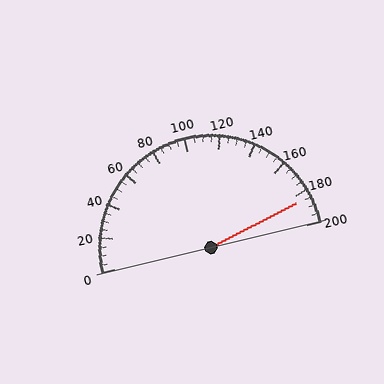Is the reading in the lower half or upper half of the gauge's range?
The reading is in the upper half of the range (0 to 200).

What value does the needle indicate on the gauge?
The needle indicates approximately 185.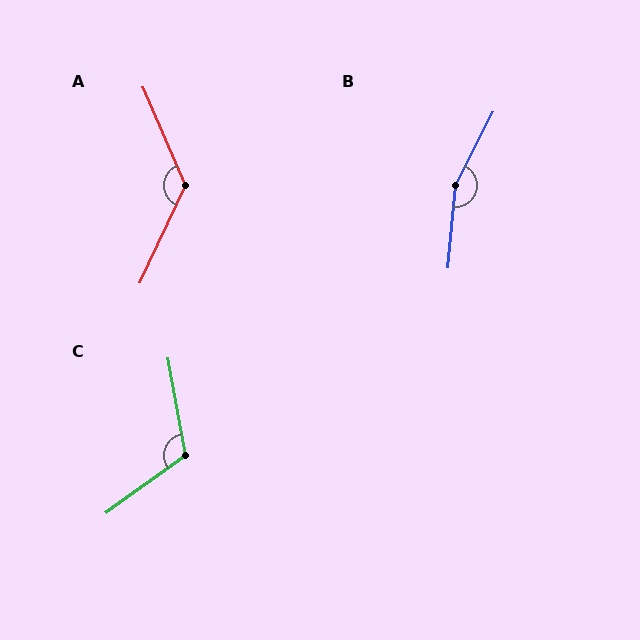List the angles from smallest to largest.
C (116°), A (132°), B (158°).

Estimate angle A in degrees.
Approximately 132 degrees.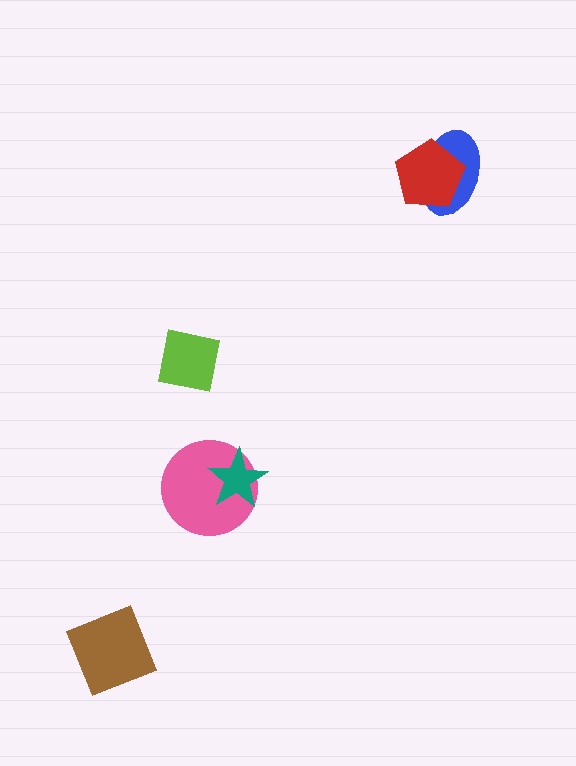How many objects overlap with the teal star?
1 object overlaps with the teal star.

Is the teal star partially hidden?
No, no other shape covers it.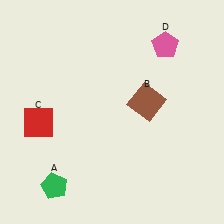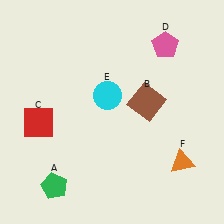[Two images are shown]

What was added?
A cyan circle (E), an orange triangle (F) were added in Image 2.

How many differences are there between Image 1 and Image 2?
There are 2 differences between the two images.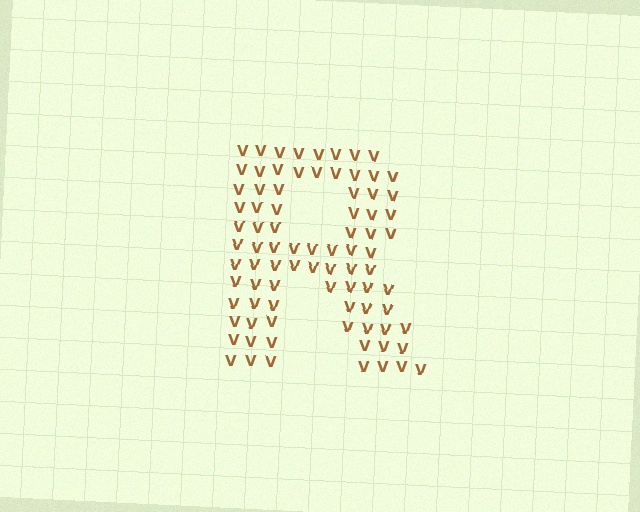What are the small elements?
The small elements are letter V's.